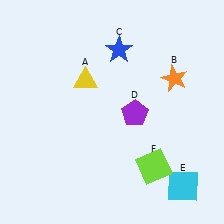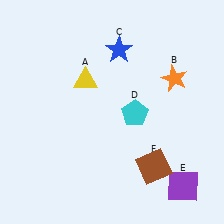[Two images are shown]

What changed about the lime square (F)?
In Image 1, F is lime. In Image 2, it changed to brown.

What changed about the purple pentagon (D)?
In Image 1, D is purple. In Image 2, it changed to cyan.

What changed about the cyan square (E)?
In Image 1, E is cyan. In Image 2, it changed to purple.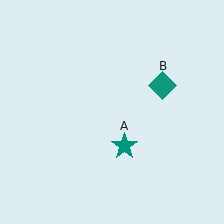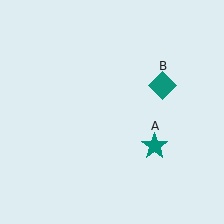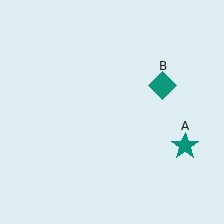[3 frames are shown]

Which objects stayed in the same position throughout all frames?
Teal diamond (object B) remained stationary.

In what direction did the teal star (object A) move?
The teal star (object A) moved right.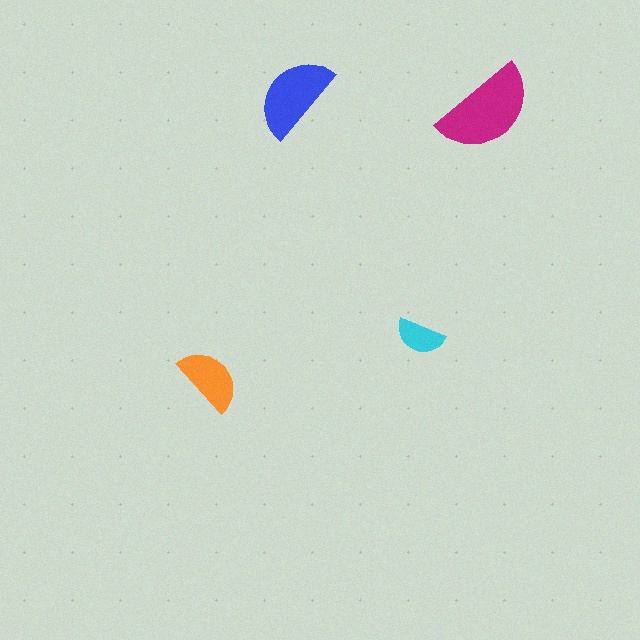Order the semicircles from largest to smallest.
the magenta one, the blue one, the orange one, the cyan one.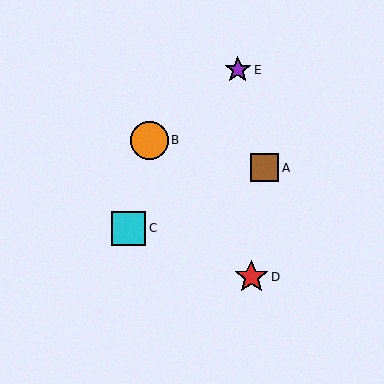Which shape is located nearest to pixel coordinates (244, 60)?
The purple star (labeled E) at (238, 70) is nearest to that location.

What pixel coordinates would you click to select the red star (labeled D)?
Click at (251, 277) to select the red star D.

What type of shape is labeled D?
Shape D is a red star.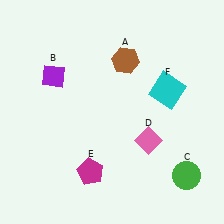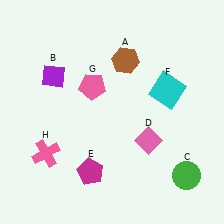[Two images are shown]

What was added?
A pink pentagon (G), a pink cross (H) were added in Image 2.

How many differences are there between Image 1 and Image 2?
There are 2 differences between the two images.